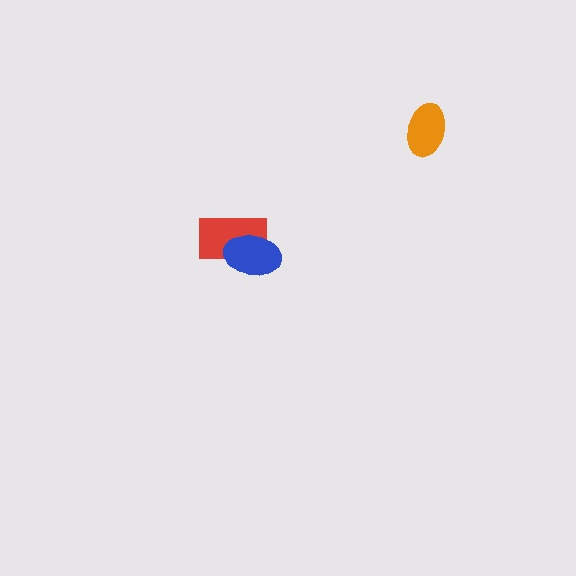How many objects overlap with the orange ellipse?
0 objects overlap with the orange ellipse.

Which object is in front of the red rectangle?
The blue ellipse is in front of the red rectangle.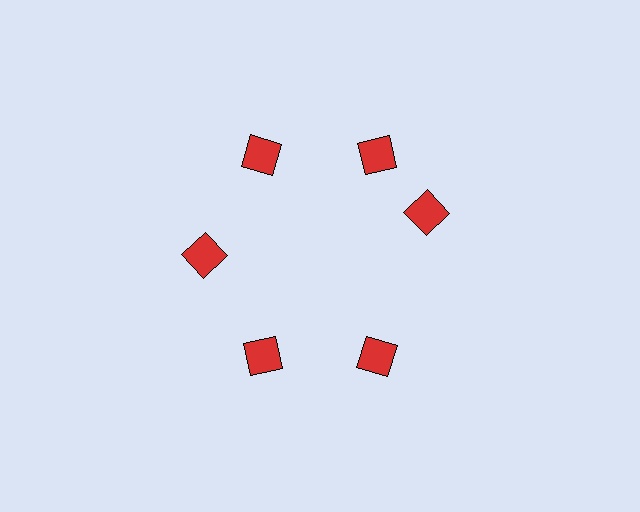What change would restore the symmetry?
The symmetry would be restored by rotating it back into even spacing with its neighbors so that all 6 diamonds sit at equal angles and equal distance from the center.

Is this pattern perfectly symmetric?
No. The 6 red diamonds are arranged in a ring, but one element near the 3 o'clock position is rotated out of alignment along the ring, breaking the 6-fold rotational symmetry.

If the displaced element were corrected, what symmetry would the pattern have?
It would have 6-fold rotational symmetry — the pattern would map onto itself every 60 degrees.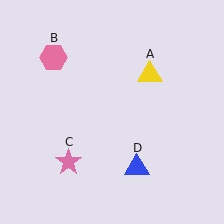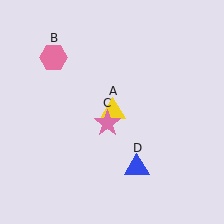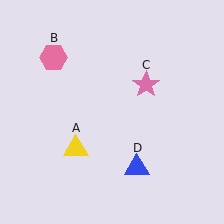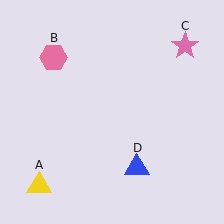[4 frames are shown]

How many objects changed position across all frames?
2 objects changed position: yellow triangle (object A), pink star (object C).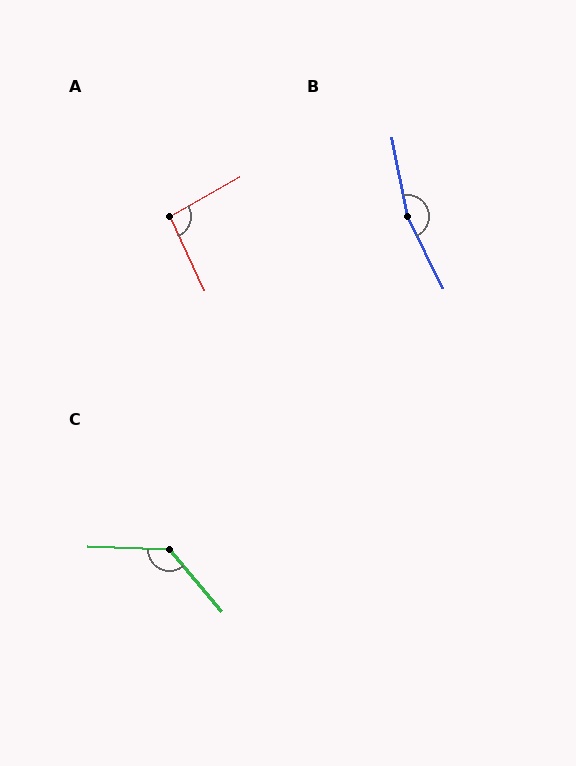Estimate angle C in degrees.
Approximately 132 degrees.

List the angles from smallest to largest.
A (95°), C (132°), B (165°).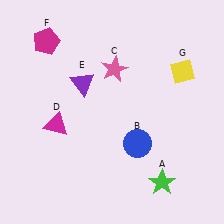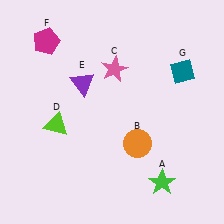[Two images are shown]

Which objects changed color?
B changed from blue to orange. D changed from magenta to lime. G changed from yellow to teal.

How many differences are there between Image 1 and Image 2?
There are 3 differences between the two images.